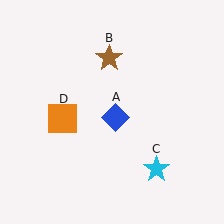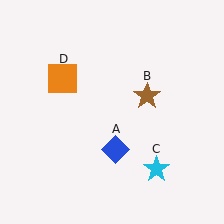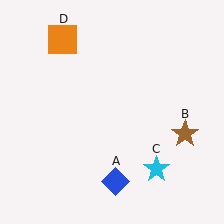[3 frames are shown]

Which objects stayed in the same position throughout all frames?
Cyan star (object C) remained stationary.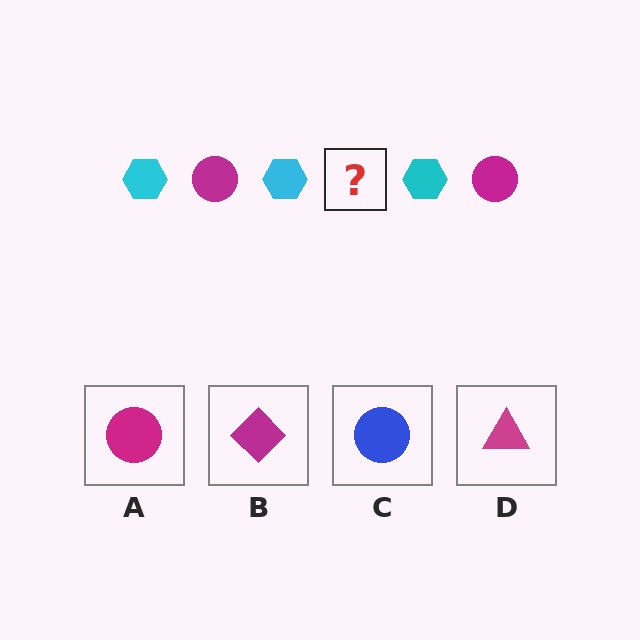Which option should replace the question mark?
Option A.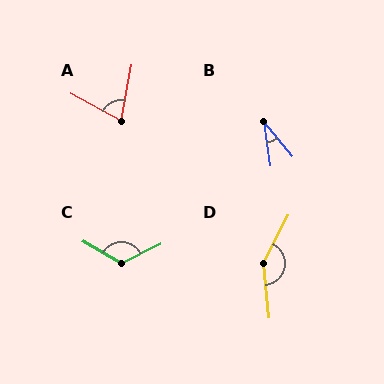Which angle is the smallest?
B, at approximately 32 degrees.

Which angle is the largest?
D, at approximately 147 degrees.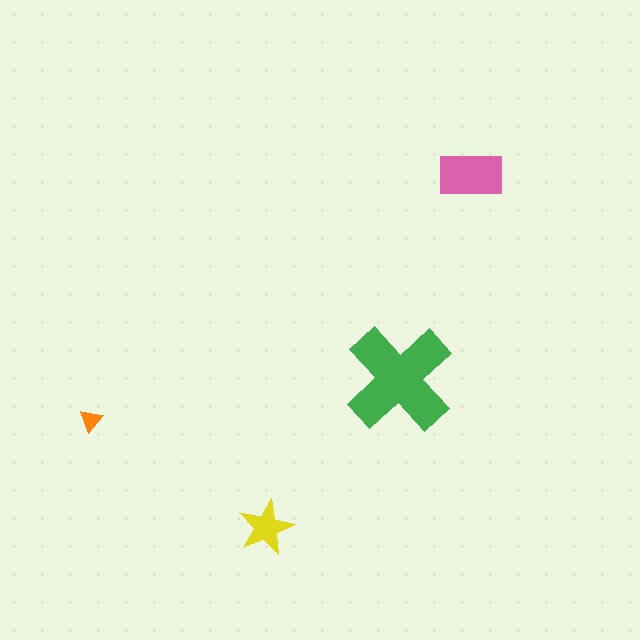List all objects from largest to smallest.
The green cross, the pink rectangle, the yellow star, the orange triangle.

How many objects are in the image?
There are 4 objects in the image.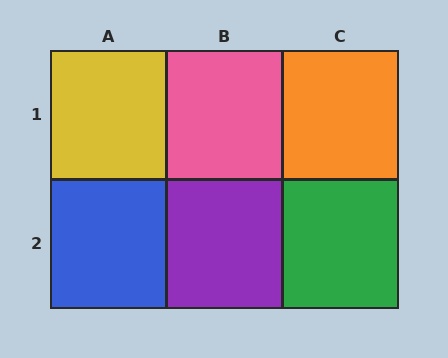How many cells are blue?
1 cell is blue.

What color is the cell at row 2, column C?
Green.